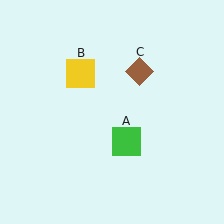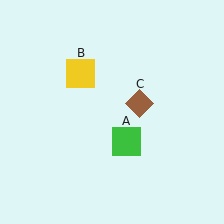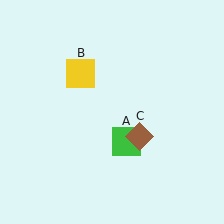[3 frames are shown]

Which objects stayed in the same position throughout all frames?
Green square (object A) and yellow square (object B) remained stationary.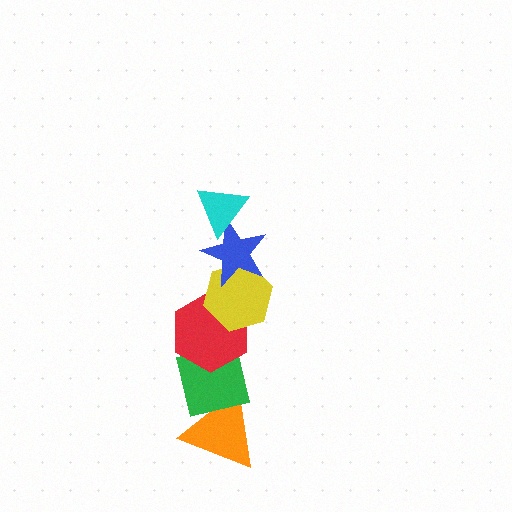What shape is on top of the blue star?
The cyan triangle is on top of the blue star.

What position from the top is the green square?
The green square is 5th from the top.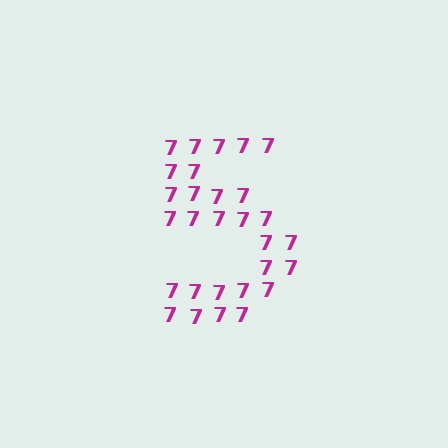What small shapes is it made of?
It is made of small digit 7's.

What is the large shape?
The large shape is the digit 5.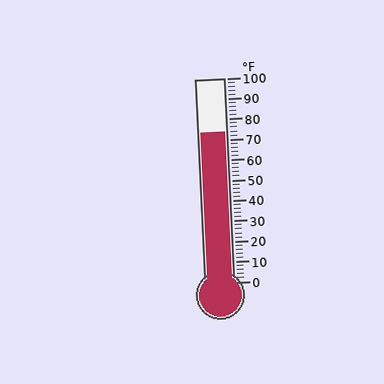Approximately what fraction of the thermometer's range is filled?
The thermometer is filled to approximately 75% of its range.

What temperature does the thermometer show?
The thermometer shows approximately 74°F.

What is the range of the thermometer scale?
The thermometer scale ranges from 0°F to 100°F.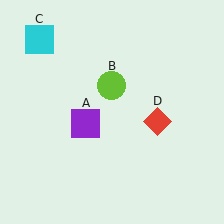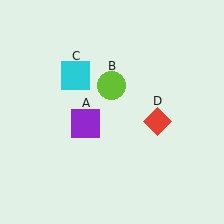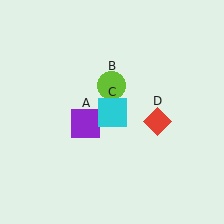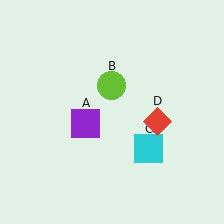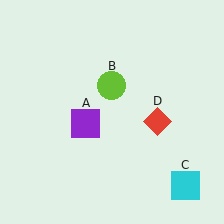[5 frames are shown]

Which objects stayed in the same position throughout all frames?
Purple square (object A) and lime circle (object B) and red diamond (object D) remained stationary.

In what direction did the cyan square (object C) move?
The cyan square (object C) moved down and to the right.